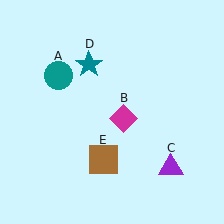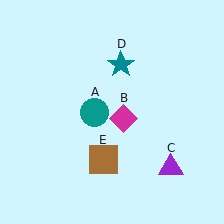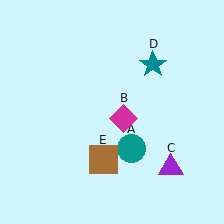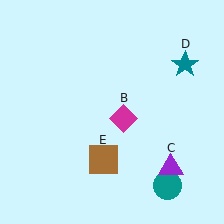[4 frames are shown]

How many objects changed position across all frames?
2 objects changed position: teal circle (object A), teal star (object D).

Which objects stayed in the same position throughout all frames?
Magenta diamond (object B) and purple triangle (object C) and brown square (object E) remained stationary.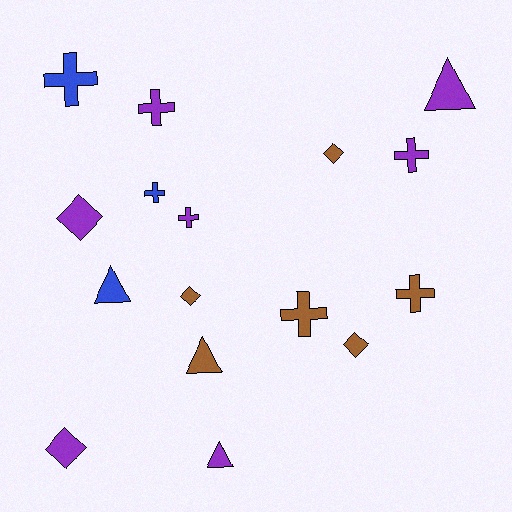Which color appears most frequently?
Purple, with 7 objects.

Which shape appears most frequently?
Cross, with 7 objects.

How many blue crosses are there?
There are 2 blue crosses.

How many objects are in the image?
There are 16 objects.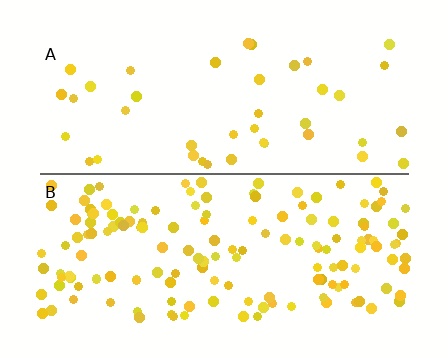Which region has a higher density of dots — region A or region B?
B (the bottom).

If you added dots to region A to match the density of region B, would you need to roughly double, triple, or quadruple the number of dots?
Approximately quadruple.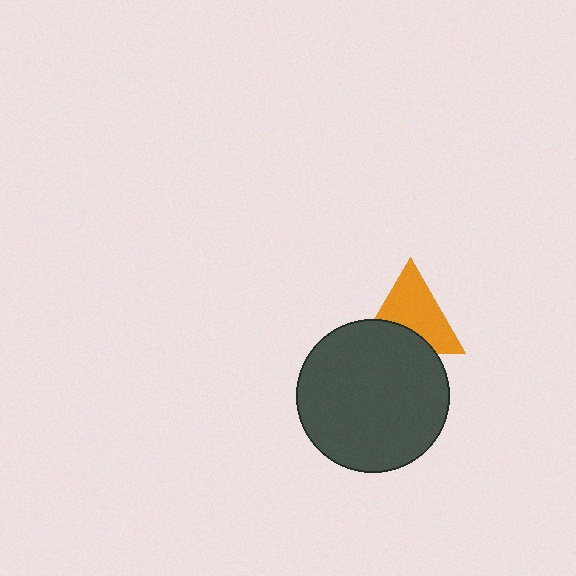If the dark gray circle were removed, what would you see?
You would see the complete orange triangle.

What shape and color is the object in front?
The object in front is a dark gray circle.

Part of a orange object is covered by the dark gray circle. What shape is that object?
It is a triangle.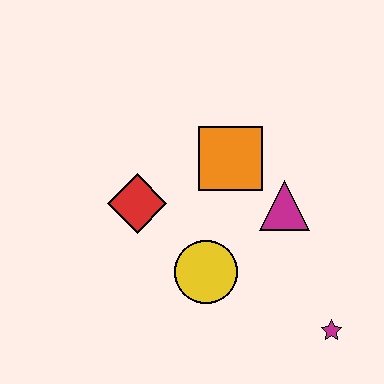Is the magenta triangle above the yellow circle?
Yes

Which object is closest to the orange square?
The magenta triangle is closest to the orange square.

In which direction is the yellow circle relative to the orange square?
The yellow circle is below the orange square.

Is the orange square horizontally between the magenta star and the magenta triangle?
No